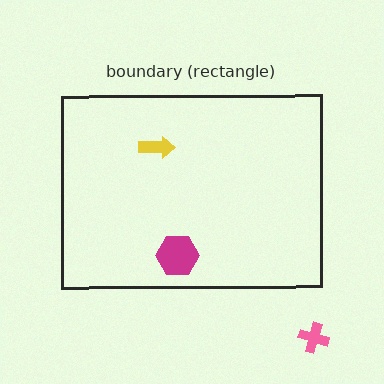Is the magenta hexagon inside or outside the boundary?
Inside.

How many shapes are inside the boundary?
2 inside, 1 outside.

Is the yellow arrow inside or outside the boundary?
Inside.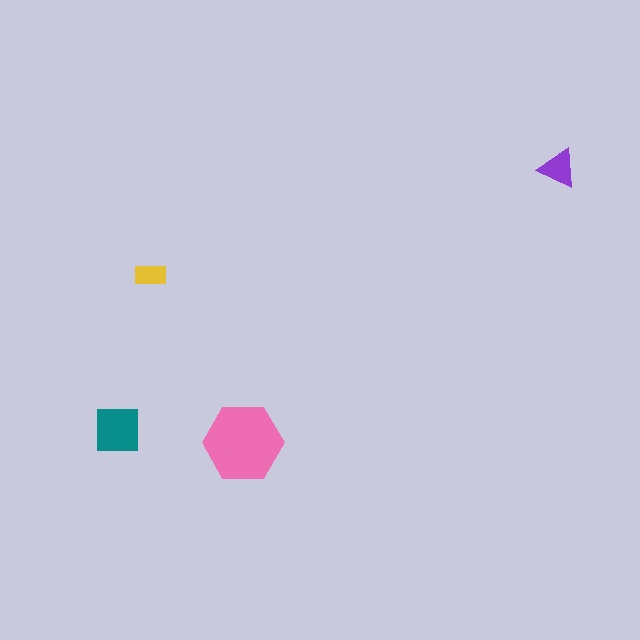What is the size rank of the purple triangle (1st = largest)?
3rd.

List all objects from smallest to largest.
The yellow rectangle, the purple triangle, the teal square, the pink hexagon.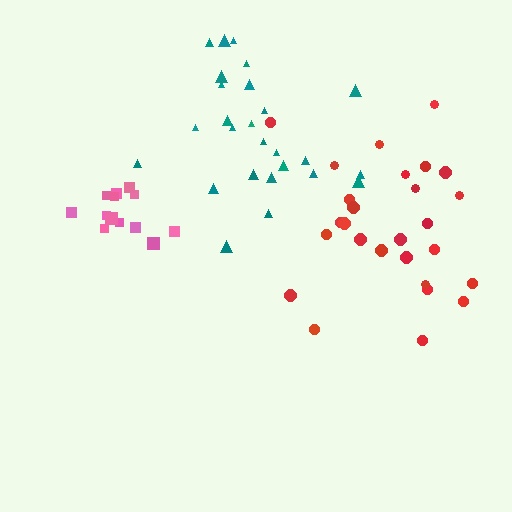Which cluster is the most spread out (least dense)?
Red.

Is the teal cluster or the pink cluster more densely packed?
Pink.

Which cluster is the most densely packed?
Pink.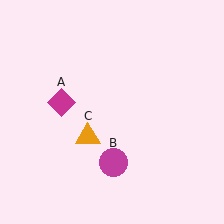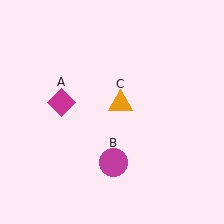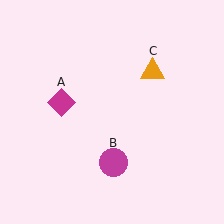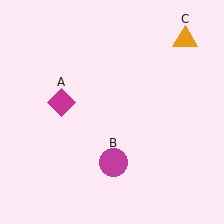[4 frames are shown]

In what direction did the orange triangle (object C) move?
The orange triangle (object C) moved up and to the right.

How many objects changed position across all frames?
1 object changed position: orange triangle (object C).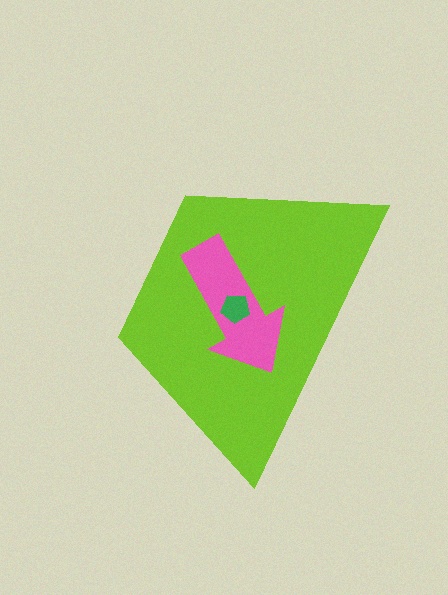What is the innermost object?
The green pentagon.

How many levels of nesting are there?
3.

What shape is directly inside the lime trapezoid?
The pink arrow.